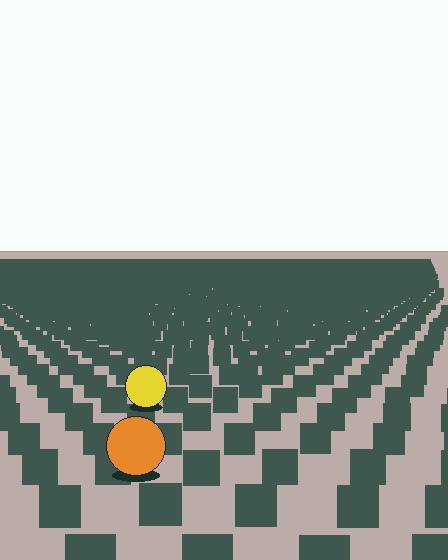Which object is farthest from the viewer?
The yellow circle is farthest from the viewer. It appears smaller and the ground texture around it is denser.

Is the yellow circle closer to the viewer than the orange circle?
No. The orange circle is closer — you can tell from the texture gradient: the ground texture is coarser near it.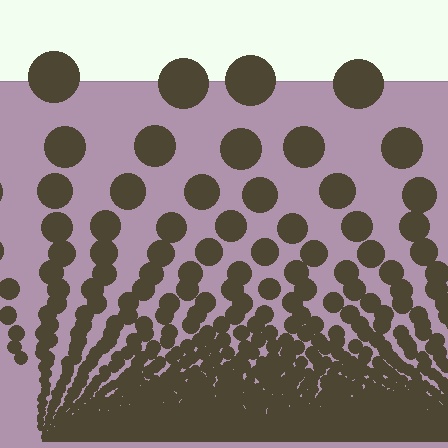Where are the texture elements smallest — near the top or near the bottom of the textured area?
Near the bottom.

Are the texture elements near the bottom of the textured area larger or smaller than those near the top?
Smaller. The gradient is inverted — elements near the bottom are smaller and denser.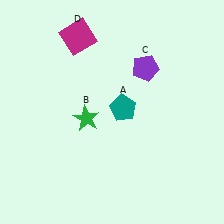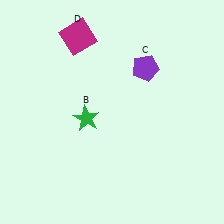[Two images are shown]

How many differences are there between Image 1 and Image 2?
There is 1 difference between the two images.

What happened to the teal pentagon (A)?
The teal pentagon (A) was removed in Image 2. It was in the top-right area of Image 1.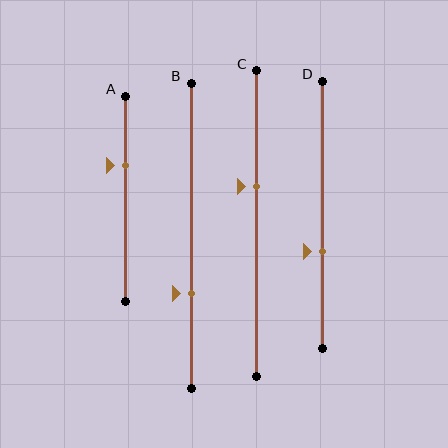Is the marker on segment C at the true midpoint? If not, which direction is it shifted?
No, the marker on segment C is shifted upward by about 12% of the segment length.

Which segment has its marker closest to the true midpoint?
Segment C has its marker closest to the true midpoint.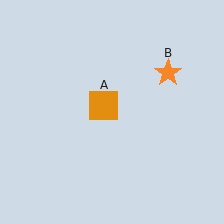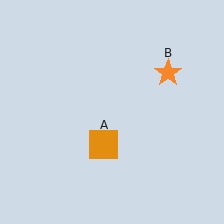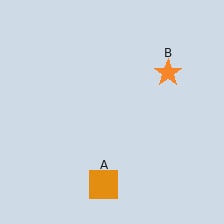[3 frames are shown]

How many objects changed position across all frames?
1 object changed position: orange square (object A).